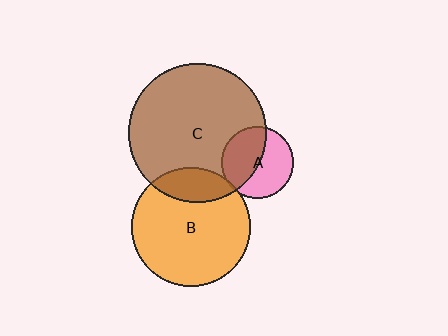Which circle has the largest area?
Circle C (brown).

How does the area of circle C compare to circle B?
Approximately 1.4 times.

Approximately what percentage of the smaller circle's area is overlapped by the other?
Approximately 20%.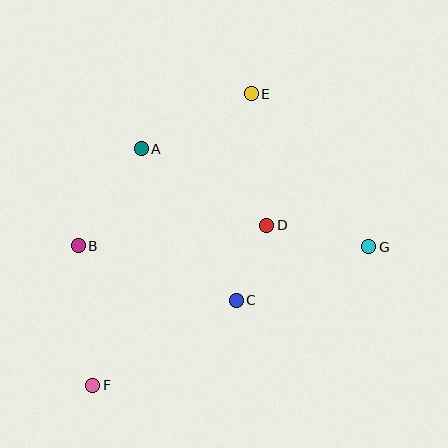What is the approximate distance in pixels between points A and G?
The distance between A and G is approximately 248 pixels.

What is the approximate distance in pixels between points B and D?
The distance between B and D is approximately 190 pixels.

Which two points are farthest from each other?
Points E and F are farthest from each other.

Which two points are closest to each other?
Points C and D are closest to each other.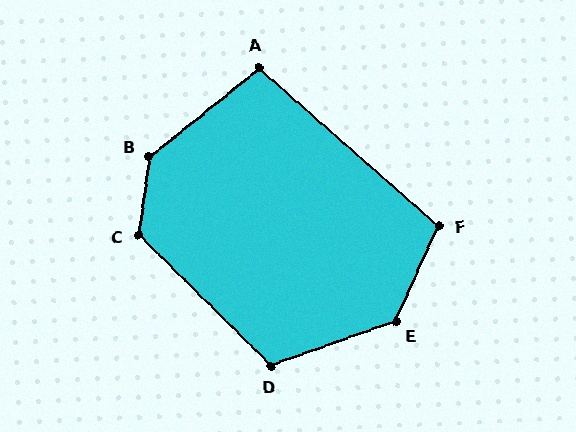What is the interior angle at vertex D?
Approximately 116 degrees (obtuse).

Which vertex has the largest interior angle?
B, at approximately 137 degrees.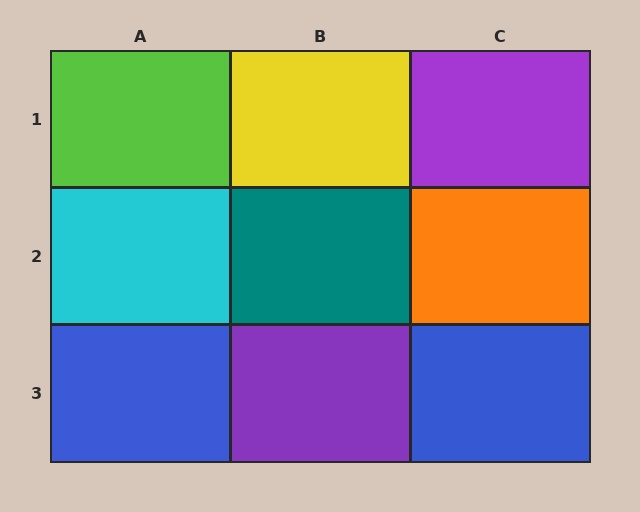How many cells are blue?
2 cells are blue.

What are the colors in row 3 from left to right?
Blue, purple, blue.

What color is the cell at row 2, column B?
Teal.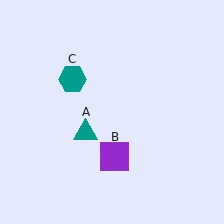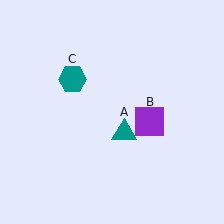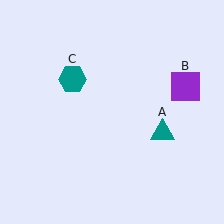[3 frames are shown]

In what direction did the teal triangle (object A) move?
The teal triangle (object A) moved right.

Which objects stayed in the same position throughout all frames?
Teal hexagon (object C) remained stationary.